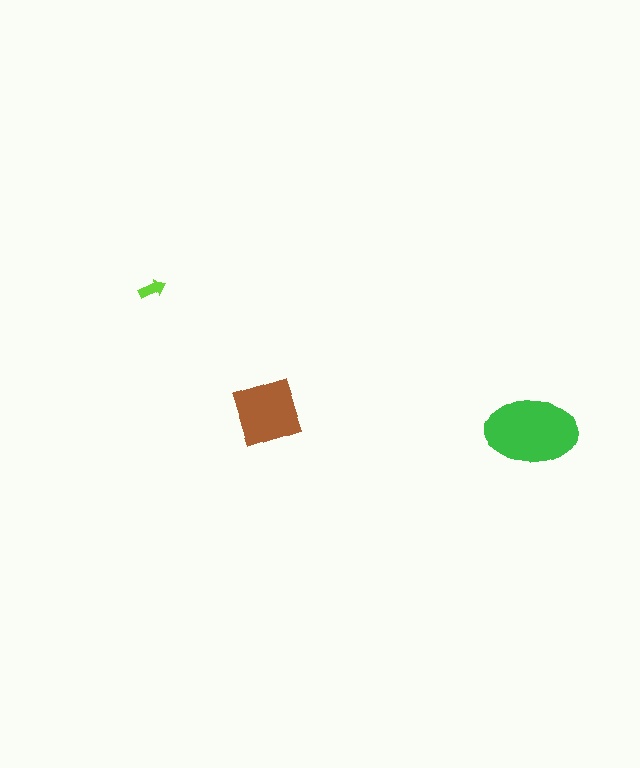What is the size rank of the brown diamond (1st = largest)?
2nd.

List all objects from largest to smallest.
The green ellipse, the brown diamond, the lime arrow.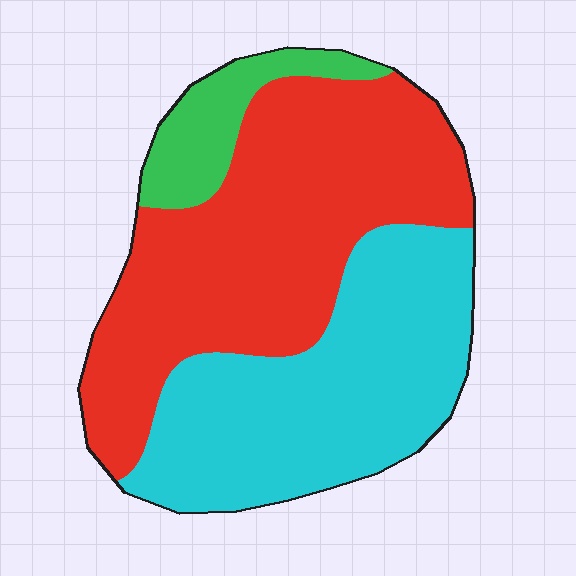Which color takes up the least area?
Green, at roughly 10%.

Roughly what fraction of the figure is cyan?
Cyan takes up about two fifths (2/5) of the figure.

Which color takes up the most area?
Red, at roughly 50%.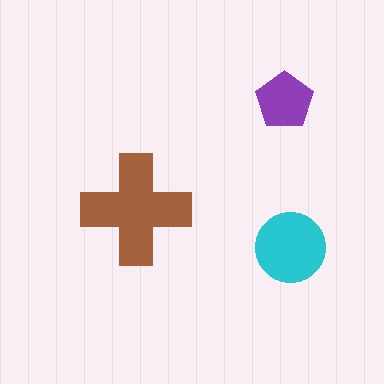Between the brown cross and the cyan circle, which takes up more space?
The brown cross.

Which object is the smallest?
The purple pentagon.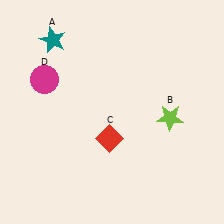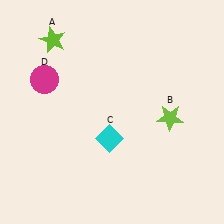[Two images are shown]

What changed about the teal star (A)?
In Image 1, A is teal. In Image 2, it changed to lime.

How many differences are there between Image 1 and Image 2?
There are 2 differences between the two images.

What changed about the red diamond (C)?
In Image 1, C is red. In Image 2, it changed to cyan.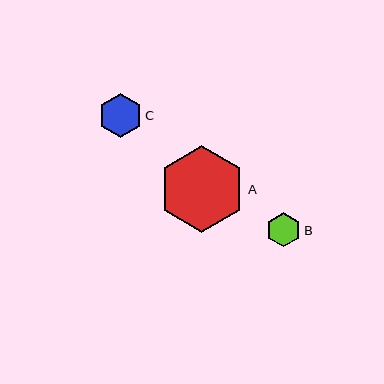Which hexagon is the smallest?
Hexagon B is the smallest with a size of approximately 34 pixels.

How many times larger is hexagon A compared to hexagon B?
Hexagon A is approximately 2.5 times the size of hexagon B.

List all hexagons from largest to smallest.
From largest to smallest: A, C, B.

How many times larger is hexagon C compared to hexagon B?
Hexagon C is approximately 1.3 times the size of hexagon B.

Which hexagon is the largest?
Hexagon A is the largest with a size of approximately 87 pixels.